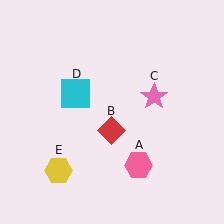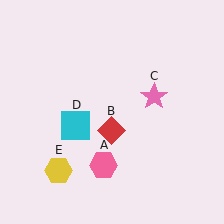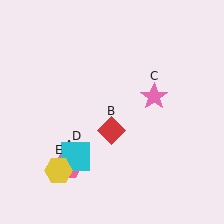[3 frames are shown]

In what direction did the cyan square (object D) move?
The cyan square (object D) moved down.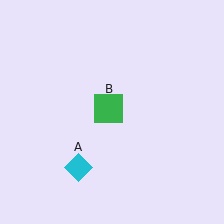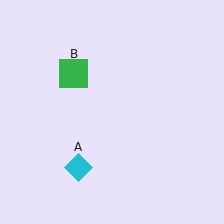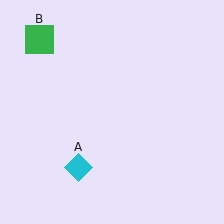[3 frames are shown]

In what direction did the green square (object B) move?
The green square (object B) moved up and to the left.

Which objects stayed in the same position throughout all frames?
Cyan diamond (object A) remained stationary.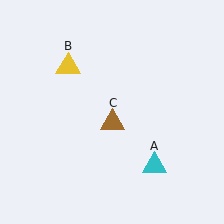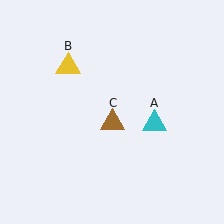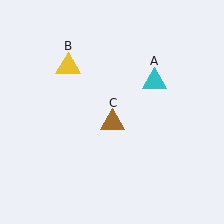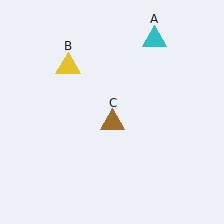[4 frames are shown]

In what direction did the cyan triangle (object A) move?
The cyan triangle (object A) moved up.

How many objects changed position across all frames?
1 object changed position: cyan triangle (object A).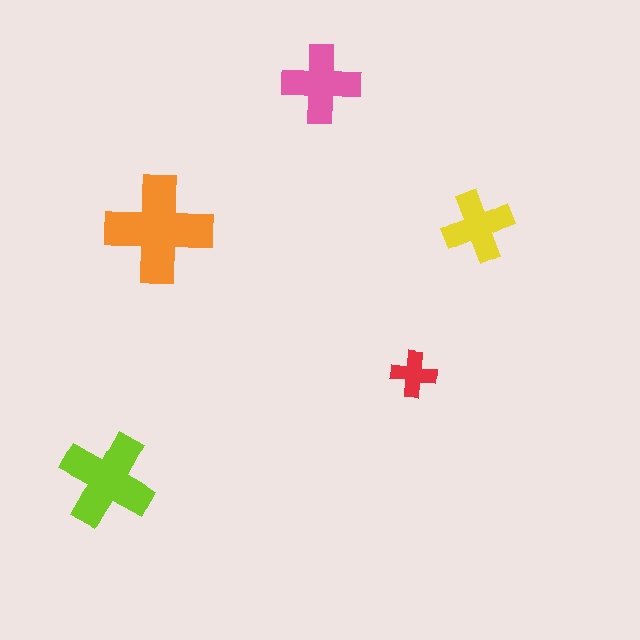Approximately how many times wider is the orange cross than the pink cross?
About 1.5 times wider.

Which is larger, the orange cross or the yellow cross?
The orange one.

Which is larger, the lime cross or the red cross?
The lime one.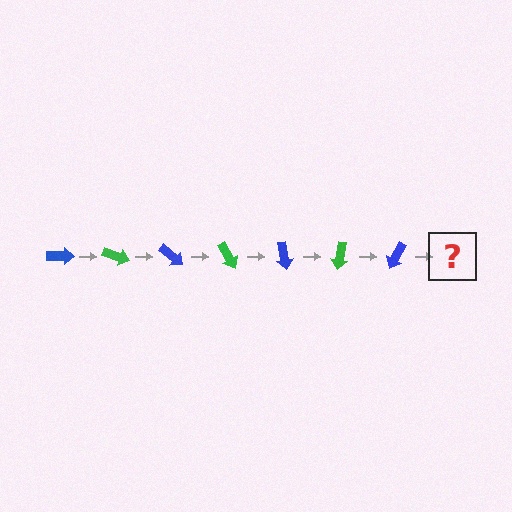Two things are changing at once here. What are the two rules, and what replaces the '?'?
The two rules are that it rotates 20 degrees each step and the color cycles through blue and green. The '?' should be a green arrow, rotated 140 degrees from the start.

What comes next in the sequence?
The next element should be a green arrow, rotated 140 degrees from the start.